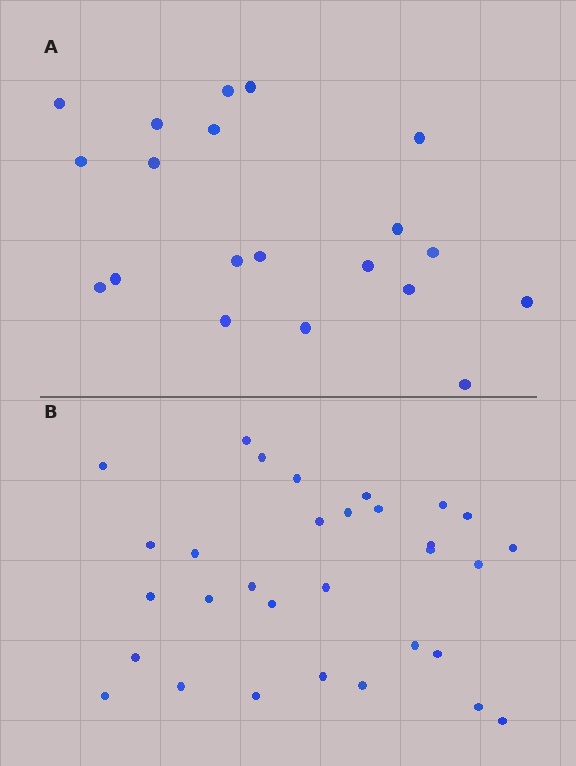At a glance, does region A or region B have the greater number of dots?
Region B (the bottom region) has more dots.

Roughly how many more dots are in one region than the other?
Region B has roughly 12 or so more dots than region A.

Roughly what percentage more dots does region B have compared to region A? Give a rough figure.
About 55% more.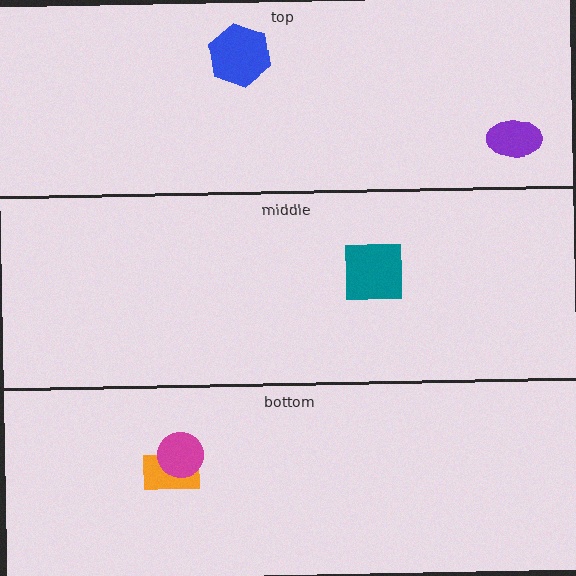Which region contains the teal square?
The middle region.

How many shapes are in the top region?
2.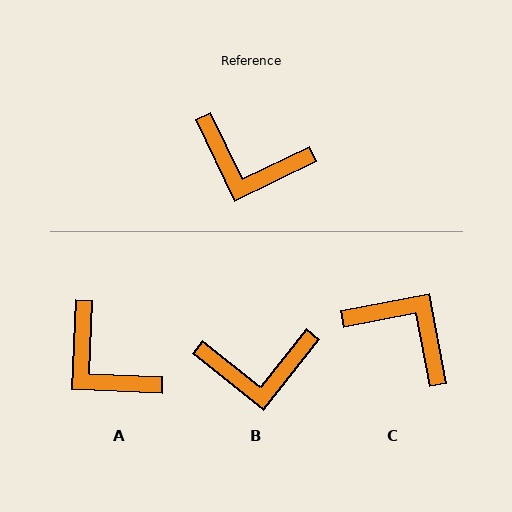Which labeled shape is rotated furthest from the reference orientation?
C, about 164 degrees away.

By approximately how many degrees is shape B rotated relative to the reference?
Approximately 26 degrees counter-clockwise.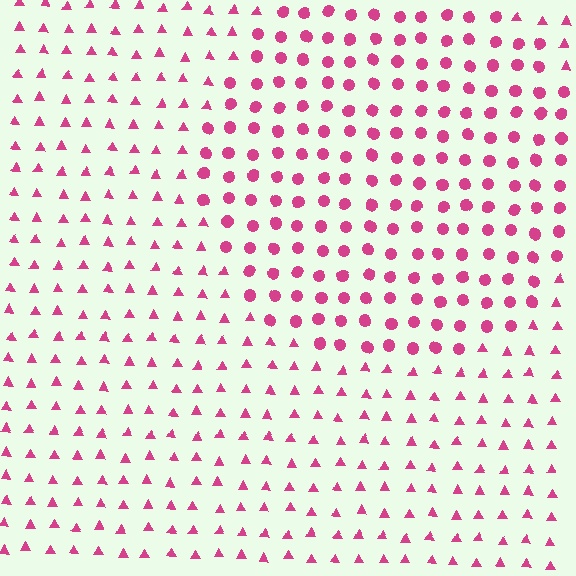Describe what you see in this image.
The image is filled with small magenta elements arranged in a uniform grid. A circle-shaped region contains circles, while the surrounding area contains triangles. The boundary is defined purely by the change in element shape.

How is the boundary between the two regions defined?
The boundary is defined by a change in element shape: circles inside vs. triangles outside. All elements share the same color and spacing.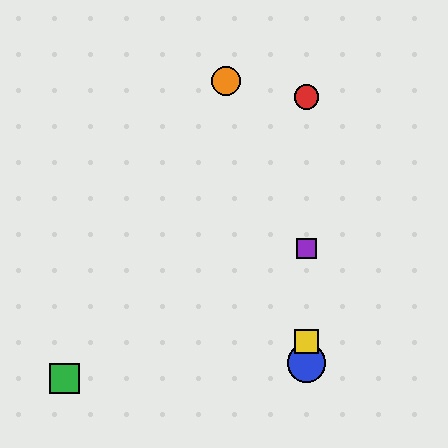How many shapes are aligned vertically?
4 shapes (the red circle, the blue circle, the yellow square, the purple square) are aligned vertically.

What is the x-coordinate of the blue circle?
The blue circle is at x≈306.